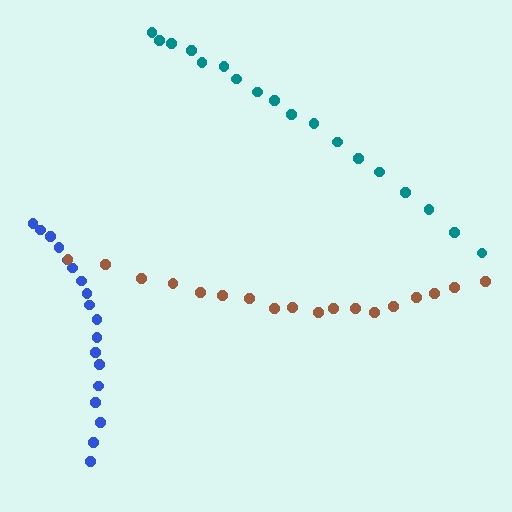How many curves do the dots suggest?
There are 3 distinct paths.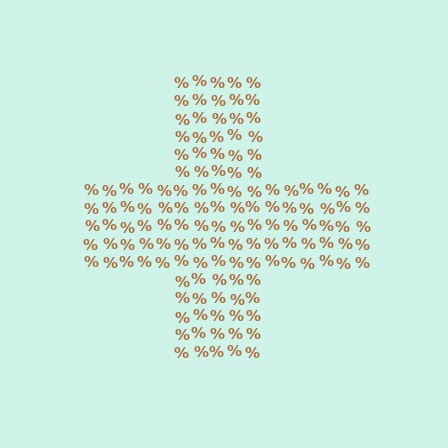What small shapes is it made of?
It is made of small percent signs.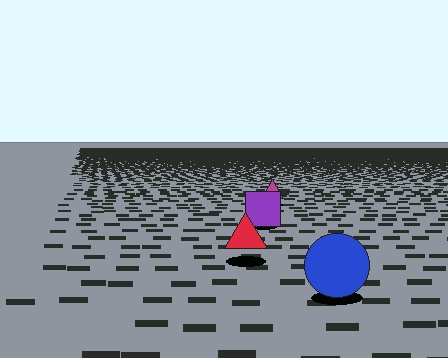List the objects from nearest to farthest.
From nearest to farthest: the blue circle, the red triangle, the purple square, the magenta triangle.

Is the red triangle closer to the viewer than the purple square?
Yes. The red triangle is closer — you can tell from the texture gradient: the ground texture is coarser near it.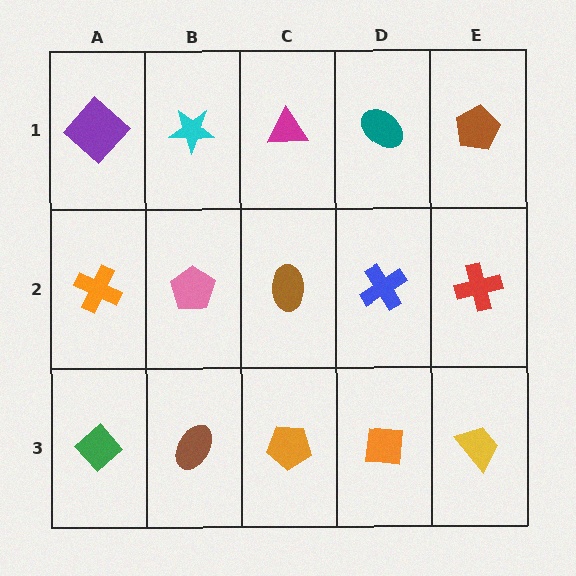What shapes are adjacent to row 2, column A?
A purple diamond (row 1, column A), a green diamond (row 3, column A), a pink pentagon (row 2, column B).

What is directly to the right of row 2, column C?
A blue cross.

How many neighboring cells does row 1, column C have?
3.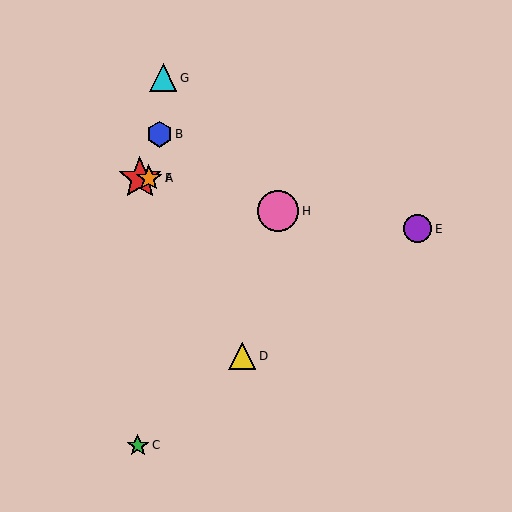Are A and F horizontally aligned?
Yes, both are at y≈178.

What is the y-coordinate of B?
Object B is at y≈134.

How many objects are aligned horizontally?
2 objects (A, F) are aligned horizontally.